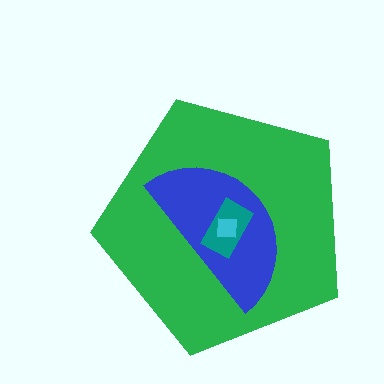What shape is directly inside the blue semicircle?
The teal rectangle.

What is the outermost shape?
The green pentagon.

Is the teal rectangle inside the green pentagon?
Yes.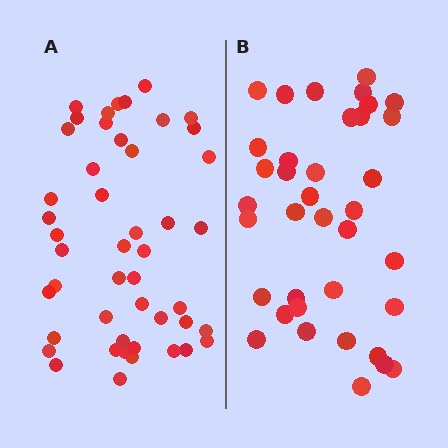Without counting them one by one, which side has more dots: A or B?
Region A (the left region) has more dots.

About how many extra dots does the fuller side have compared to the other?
Region A has roughly 10 or so more dots than region B.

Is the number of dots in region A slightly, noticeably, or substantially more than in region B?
Region A has noticeably more, but not dramatically so. The ratio is roughly 1.3 to 1.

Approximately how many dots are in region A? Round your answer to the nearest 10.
About 50 dots. (The exact count is 47, which rounds to 50.)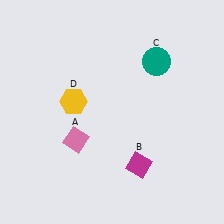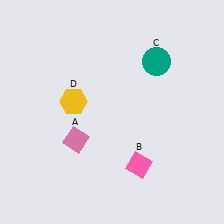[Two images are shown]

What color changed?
The diamond (B) changed from magenta in Image 1 to pink in Image 2.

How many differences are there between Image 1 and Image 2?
There is 1 difference between the two images.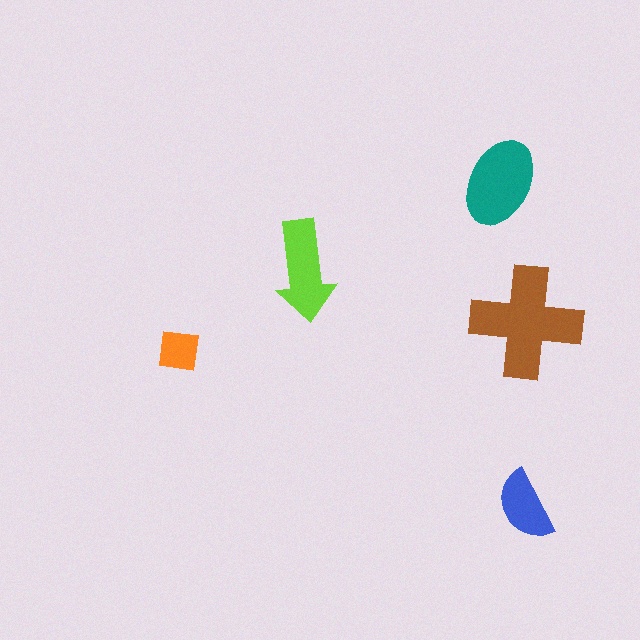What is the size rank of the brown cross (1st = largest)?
1st.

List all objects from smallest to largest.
The orange square, the blue semicircle, the lime arrow, the teal ellipse, the brown cross.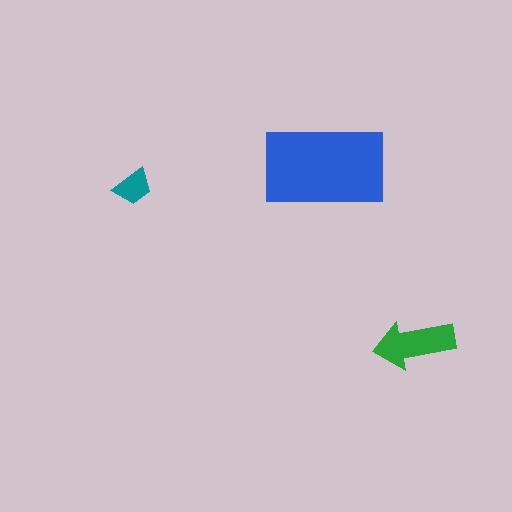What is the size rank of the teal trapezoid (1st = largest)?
3rd.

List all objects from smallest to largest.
The teal trapezoid, the green arrow, the blue rectangle.